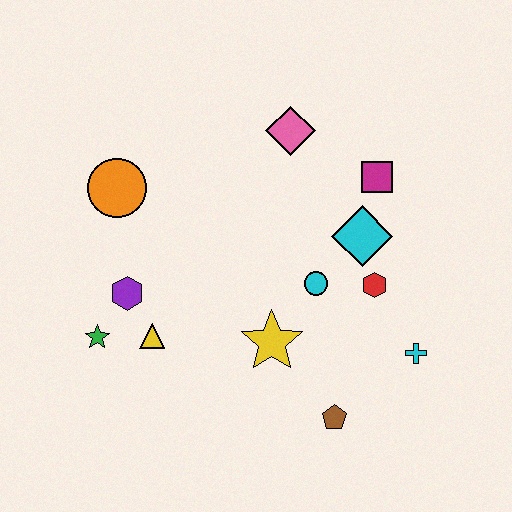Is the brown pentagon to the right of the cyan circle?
Yes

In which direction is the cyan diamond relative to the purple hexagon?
The cyan diamond is to the right of the purple hexagon.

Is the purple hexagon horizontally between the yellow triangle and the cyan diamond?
No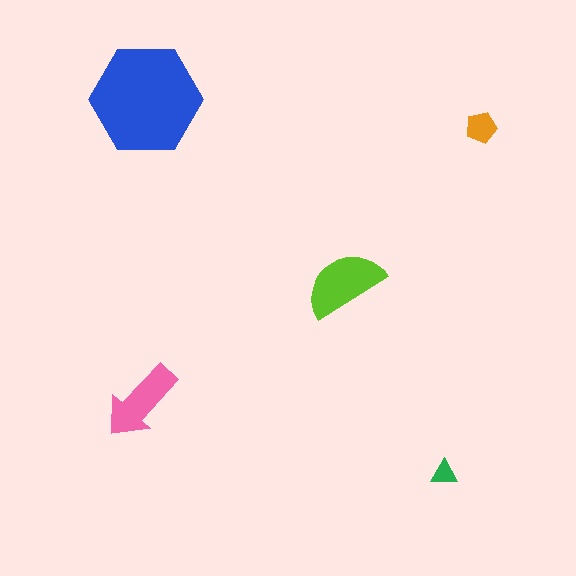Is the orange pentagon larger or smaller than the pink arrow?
Smaller.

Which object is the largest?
The blue hexagon.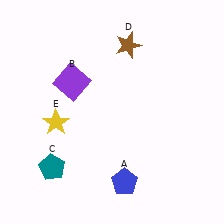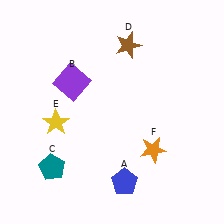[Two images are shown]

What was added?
An orange star (F) was added in Image 2.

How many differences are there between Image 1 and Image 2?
There is 1 difference between the two images.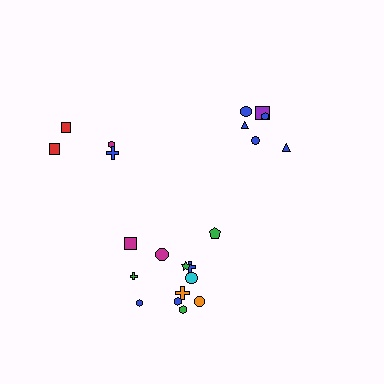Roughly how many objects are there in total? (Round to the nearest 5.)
Roughly 20 objects in total.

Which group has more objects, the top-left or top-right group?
The top-right group.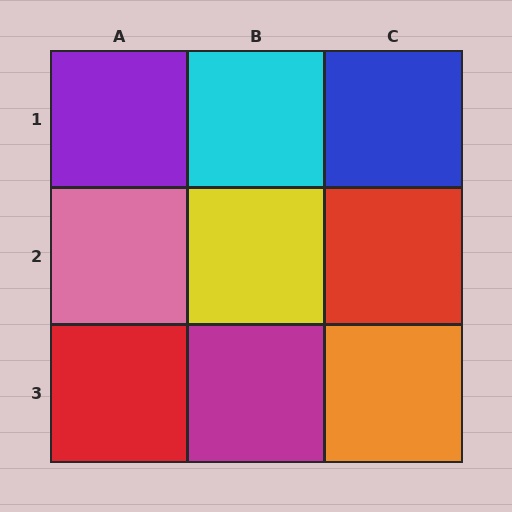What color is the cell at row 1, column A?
Purple.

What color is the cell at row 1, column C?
Blue.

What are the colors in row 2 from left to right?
Pink, yellow, red.